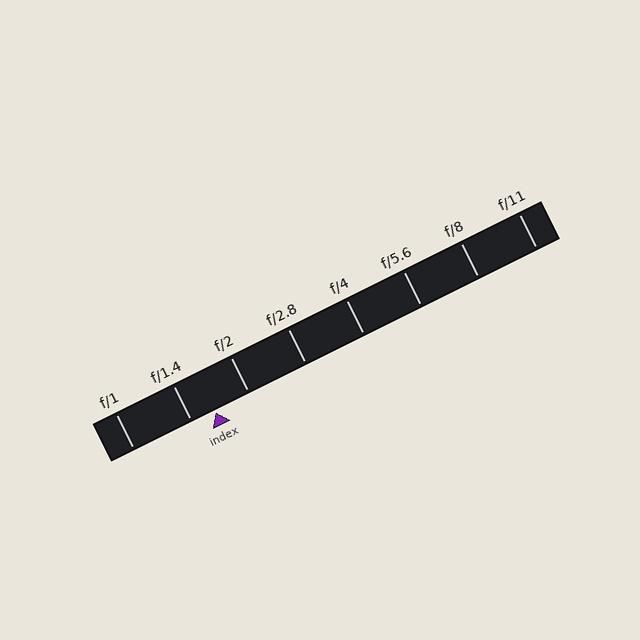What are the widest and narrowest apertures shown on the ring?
The widest aperture shown is f/1 and the narrowest is f/11.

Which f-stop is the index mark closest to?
The index mark is closest to f/1.4.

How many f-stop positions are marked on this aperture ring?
There are 8 f-stop positions marked.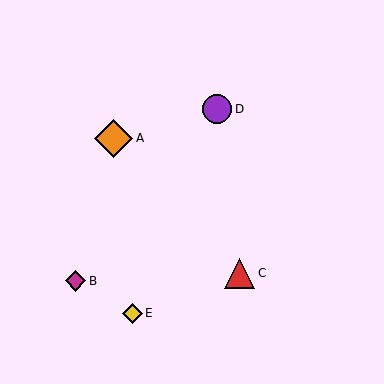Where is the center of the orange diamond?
The center of the orange diamond is at (114, 138).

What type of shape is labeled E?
Shape E is a yellow diamond.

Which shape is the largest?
The orange diamond (labeled A) is the largest.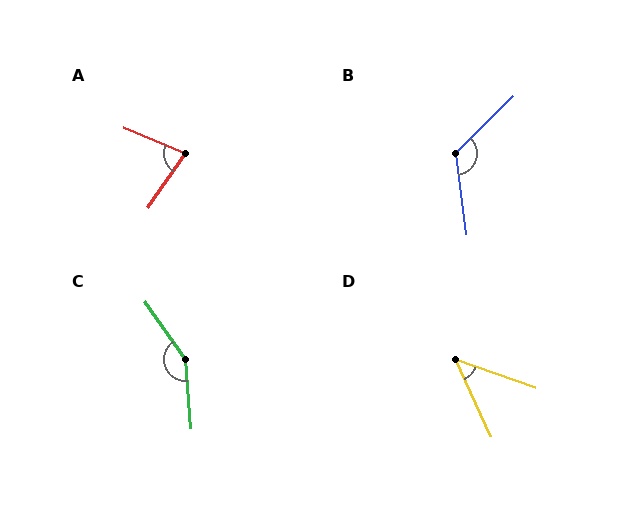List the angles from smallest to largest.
D (45°), A (79°), B (127°), C (150°).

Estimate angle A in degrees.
Approximately 79 degrees.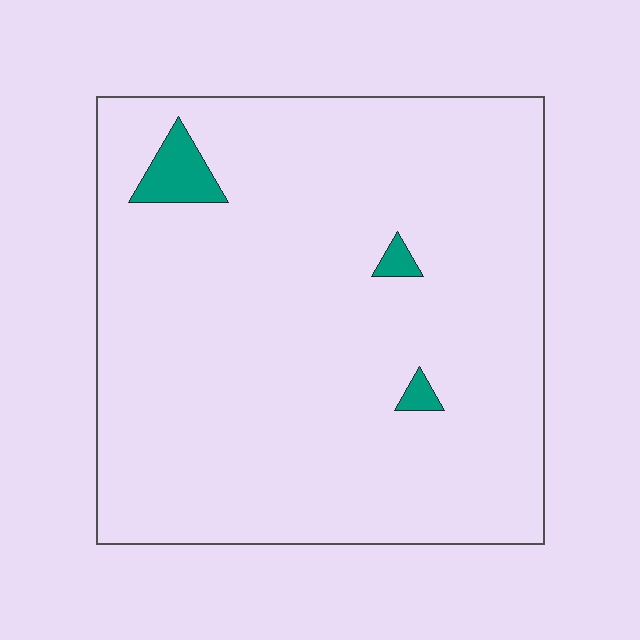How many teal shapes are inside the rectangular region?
3.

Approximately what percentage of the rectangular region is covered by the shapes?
Approximately 5%.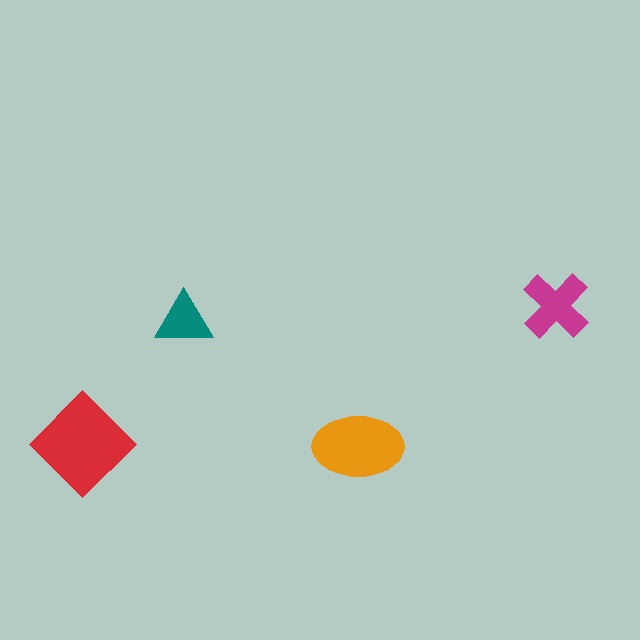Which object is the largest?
The red diamond.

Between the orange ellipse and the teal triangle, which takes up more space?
The orange ellipse.